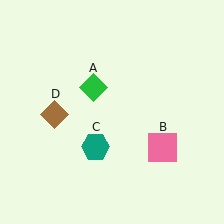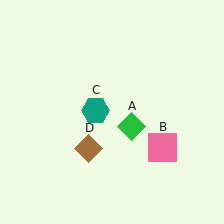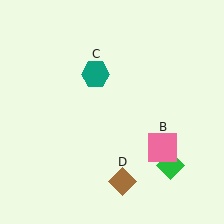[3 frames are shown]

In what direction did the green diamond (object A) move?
The green diamond (object A) moved down and to the right.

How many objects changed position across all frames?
3 objects changed position: green diamond (object A), teal hexagon (object C), brown diamond (object D).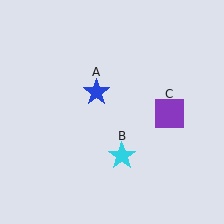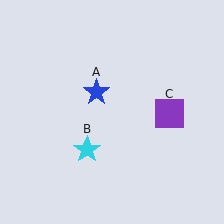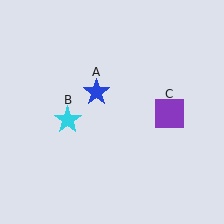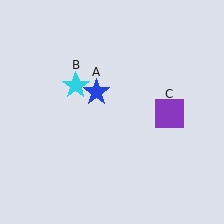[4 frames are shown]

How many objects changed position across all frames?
1 object changed position: cyan star (object B).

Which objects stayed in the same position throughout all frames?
Blue star (object A) and purple square (object C) remained stationary.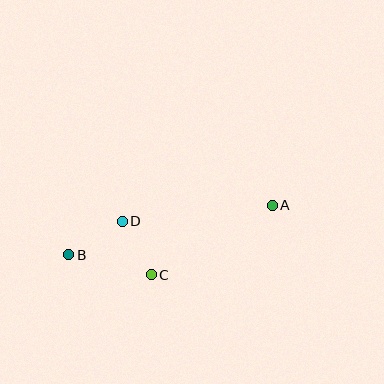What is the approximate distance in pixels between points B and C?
The distance between B and C is approximately 85 pixels.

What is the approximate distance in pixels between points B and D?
The distance between B and D is approximately 64 pixels.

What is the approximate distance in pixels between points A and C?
The distance between A and C is approximately 140 pixels.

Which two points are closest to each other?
Points C and D are closest to each other.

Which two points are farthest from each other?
Points A and B are farthest from each other.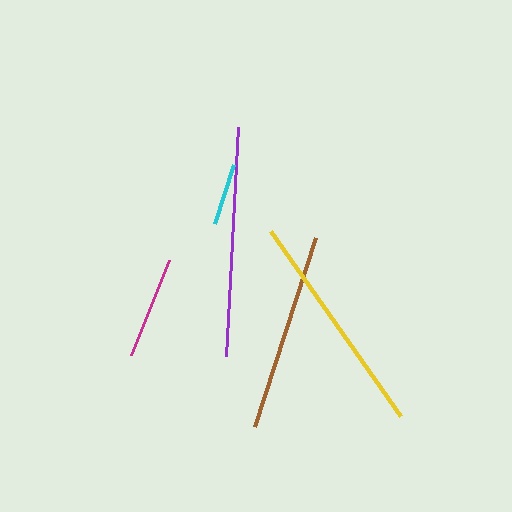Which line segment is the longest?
The purple line is the longest at approximately 230 pixels.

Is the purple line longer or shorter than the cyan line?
The purple line is longer than the cyan line.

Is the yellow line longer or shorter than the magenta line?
The yellow line is longer than the magenta line.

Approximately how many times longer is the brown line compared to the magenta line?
The brown line is approximately 2.0 times the length of the magenta line.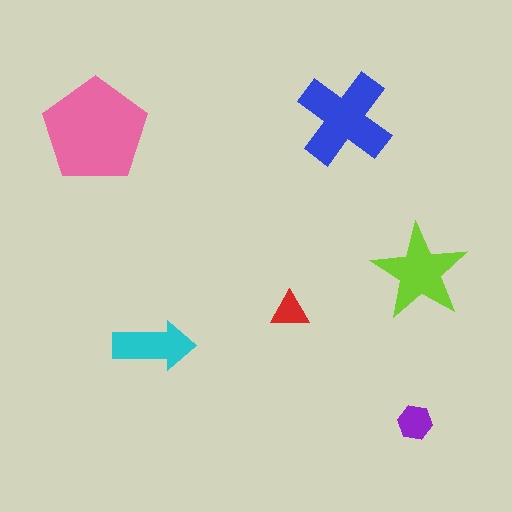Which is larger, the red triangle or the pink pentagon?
The pink pentagon.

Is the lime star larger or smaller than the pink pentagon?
Smaller.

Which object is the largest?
The pink pentagon.